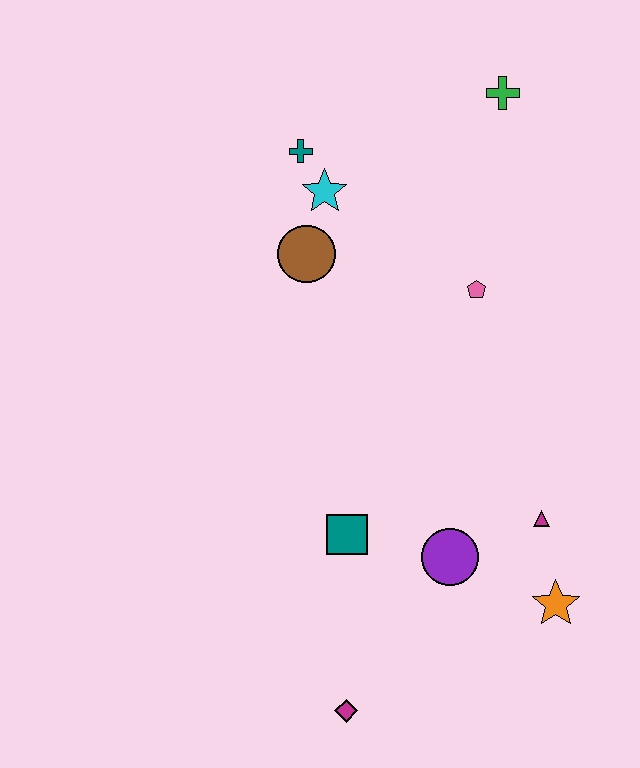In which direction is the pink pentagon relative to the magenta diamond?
The pink pentagon is above the magenta diamond.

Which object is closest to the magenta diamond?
The teal square is closest to the magenta diamond.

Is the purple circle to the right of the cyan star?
Yes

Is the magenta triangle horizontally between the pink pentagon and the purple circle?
No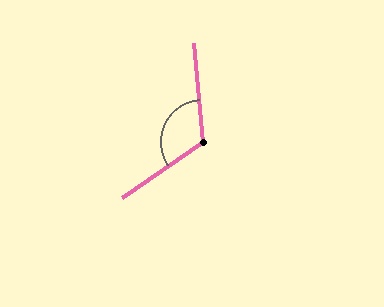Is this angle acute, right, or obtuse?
It is obtuse.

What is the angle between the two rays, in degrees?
Approximately 120 degrees.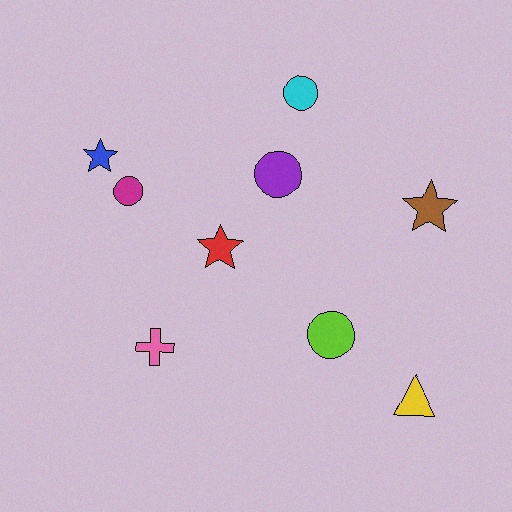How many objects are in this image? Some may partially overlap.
There are 9 objects.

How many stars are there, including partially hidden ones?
There are 3 stars.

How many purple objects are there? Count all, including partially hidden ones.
There is 1 purple object.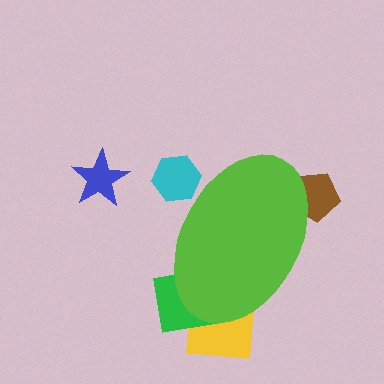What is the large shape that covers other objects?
A lime ellipse.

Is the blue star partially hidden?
No, the blue star is fully visible.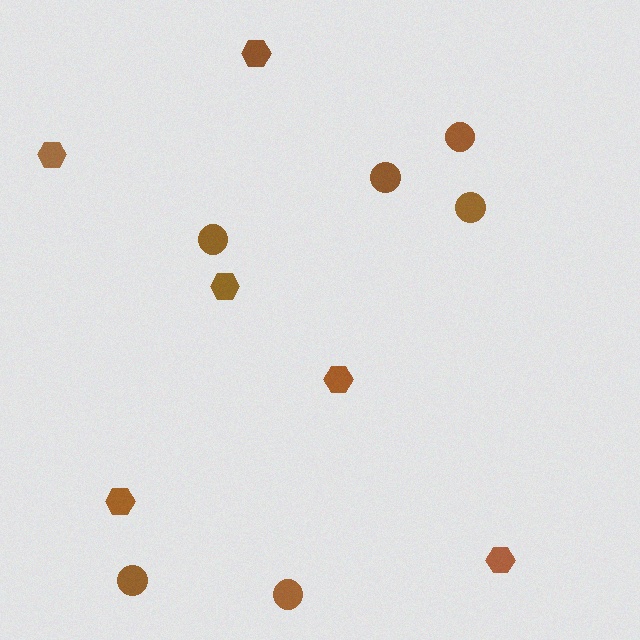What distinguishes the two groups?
There are 2 groups: one group of circles (6) and one group of hexagons (6).